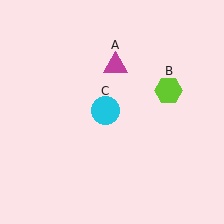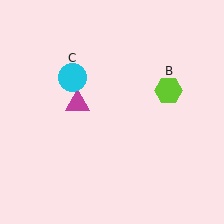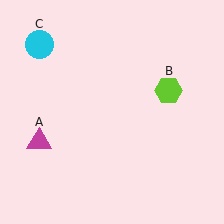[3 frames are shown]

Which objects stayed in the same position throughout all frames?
Lime hexagon (object B) remained stationary.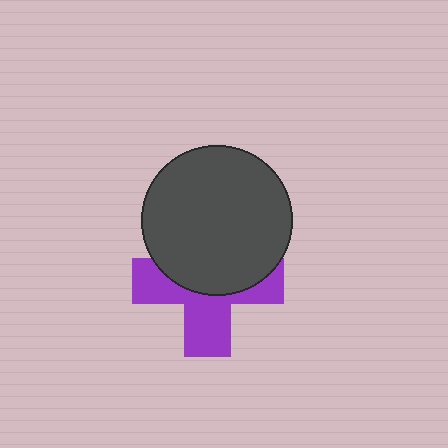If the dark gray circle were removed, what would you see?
You would see the complete purple cross.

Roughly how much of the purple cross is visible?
About half of it is visible (roughly 49%).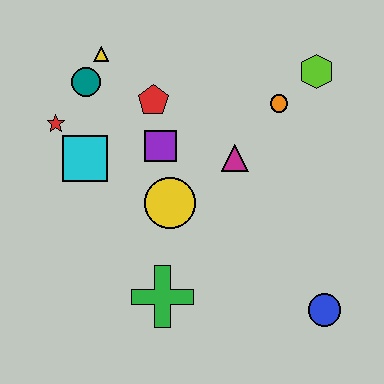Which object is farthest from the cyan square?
The blue circle is farthest from the cyan square.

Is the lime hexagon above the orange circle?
Yes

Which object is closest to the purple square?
The red pentagon is closest to the purple square.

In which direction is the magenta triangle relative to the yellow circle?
The magenta triangle is to the right of the yellow circle.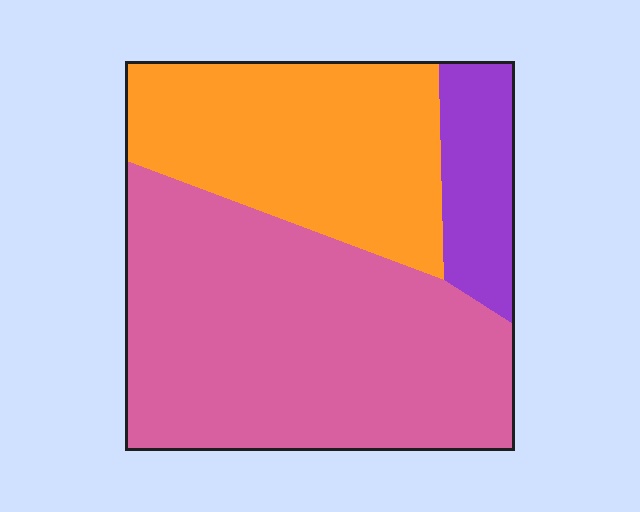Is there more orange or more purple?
Orange.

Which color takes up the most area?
Pink, at roughly 55%.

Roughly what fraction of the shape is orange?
Orange covers 33% of the shape.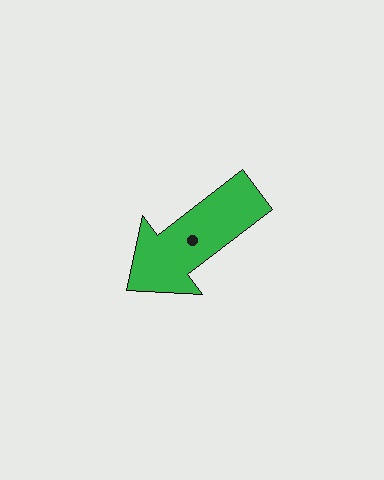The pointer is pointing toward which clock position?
Roughly 8 o'clock.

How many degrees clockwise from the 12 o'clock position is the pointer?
Approximately 232 degrees.